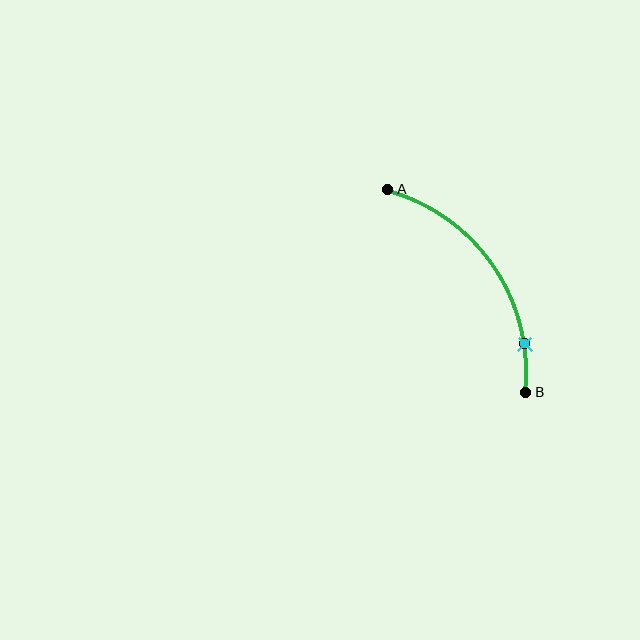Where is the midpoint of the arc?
The arc midpoint is the point on the curve farthest from the straight line joining A and B. It sits above and to the right of that line.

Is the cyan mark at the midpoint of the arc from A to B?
No. The cyan mark lies on the arc but is closer to endpoint B. The arc midpoint would be at the point on the curve equidistant along the arc from both A and B.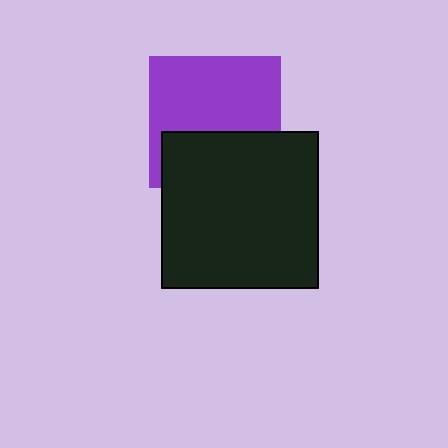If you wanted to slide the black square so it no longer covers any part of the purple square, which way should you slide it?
Slide it down — that is the most direct way to separate the two shapes.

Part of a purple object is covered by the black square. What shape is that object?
It is a square.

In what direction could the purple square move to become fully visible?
The purple square could move up. That would shift it out from behind the black square entirely.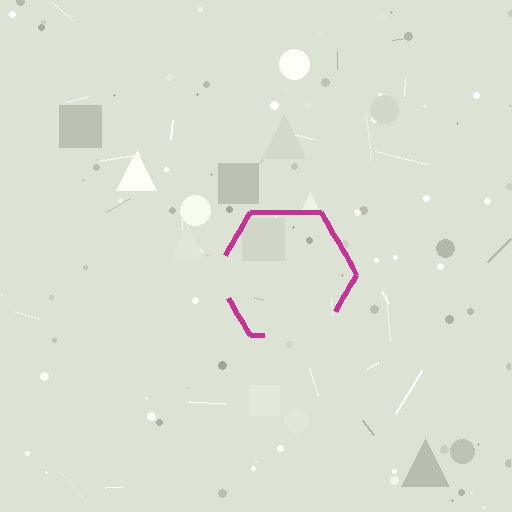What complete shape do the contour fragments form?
The contour fragments form a hexagon.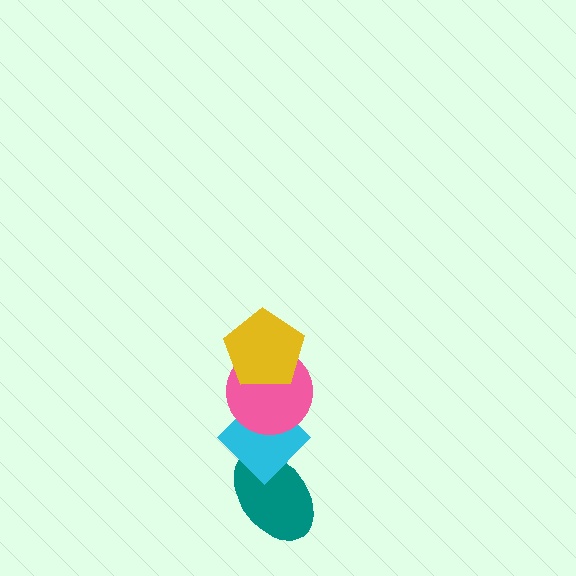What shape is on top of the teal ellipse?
The cyan diamond is on top of the teal ellipse.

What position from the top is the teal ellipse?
The teal ellipse is 4th from the top.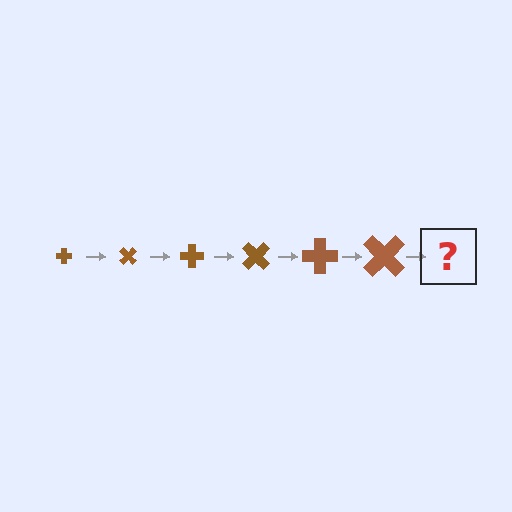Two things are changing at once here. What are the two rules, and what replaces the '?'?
The two rules are that the cross grows larger each step and it rotates 45 degrees each step. The '?' should be a cross, larger than the previous one and rotated 270 degrees from the start.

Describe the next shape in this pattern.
It should be a cross, larger than the previous one and rotated 270 degrees from the start.